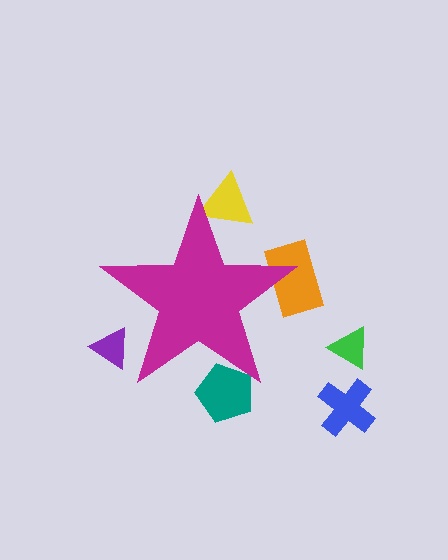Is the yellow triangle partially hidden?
Yes, the yellow triangle is partially hidden behind the magenta star.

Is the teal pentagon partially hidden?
Yes, the teal pentagon is partially hidden behind the magenta star.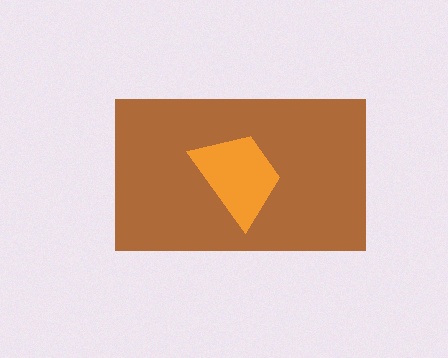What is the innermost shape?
The orange trapezoid.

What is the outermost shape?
The brown rectangle.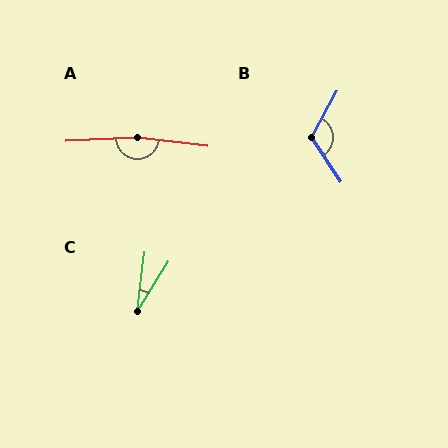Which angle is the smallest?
C, at approximately 25 degrees.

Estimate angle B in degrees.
Approximately 117 degrees.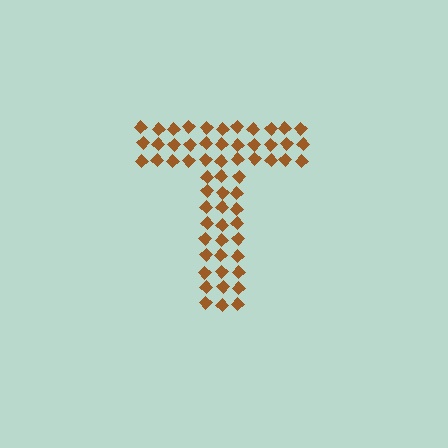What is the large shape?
The large shape is the letter T.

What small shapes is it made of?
It is made of small diamonds.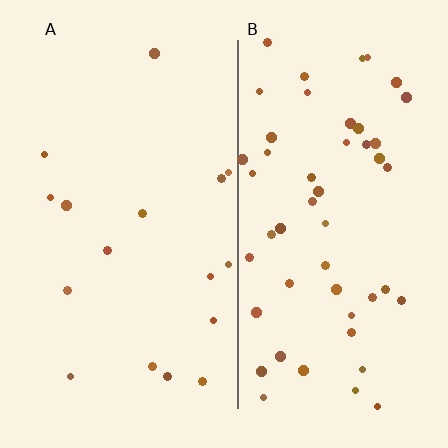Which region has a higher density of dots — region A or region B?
B (the right).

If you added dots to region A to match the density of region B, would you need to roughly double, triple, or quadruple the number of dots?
Approximately triple.